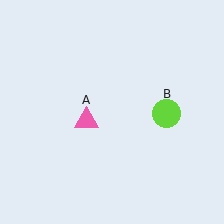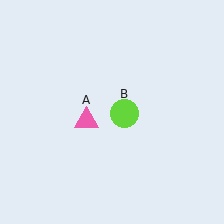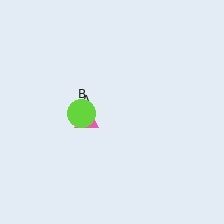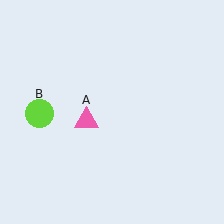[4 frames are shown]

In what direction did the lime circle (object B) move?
The lime circle (object B) moved left.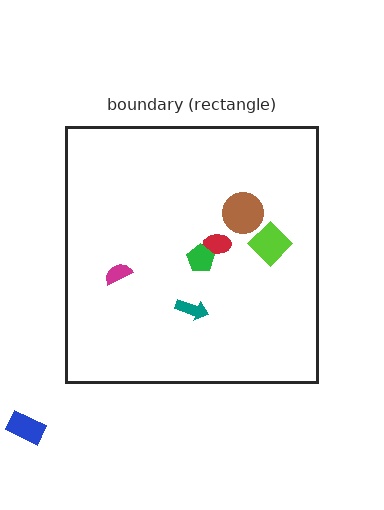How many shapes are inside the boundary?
6 inside, 1 outside.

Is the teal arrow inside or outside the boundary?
Inside.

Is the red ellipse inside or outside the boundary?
Inside.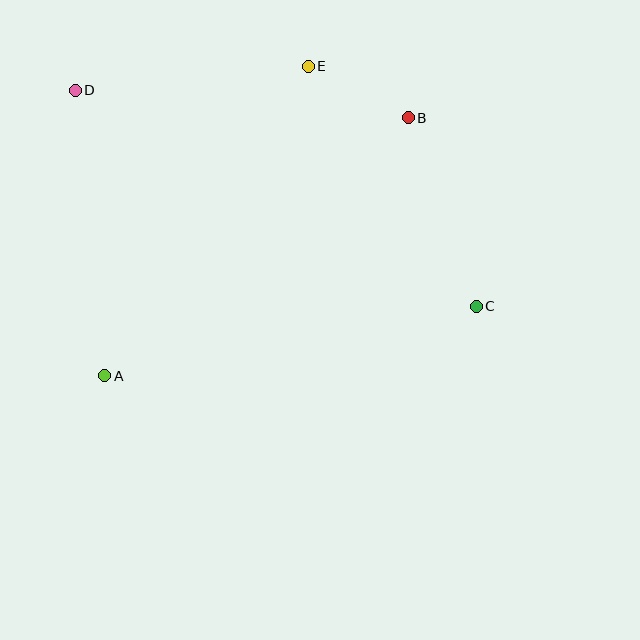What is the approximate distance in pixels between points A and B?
The distance between A and B is approximately 398 pixels.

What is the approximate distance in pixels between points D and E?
The distance between D and E is approximately 234 pixels.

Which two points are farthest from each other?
Points C and D are farthest from each other.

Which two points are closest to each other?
Points B and E are closest to each other.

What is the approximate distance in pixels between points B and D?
The distance between B and D is approximately 334 pixels.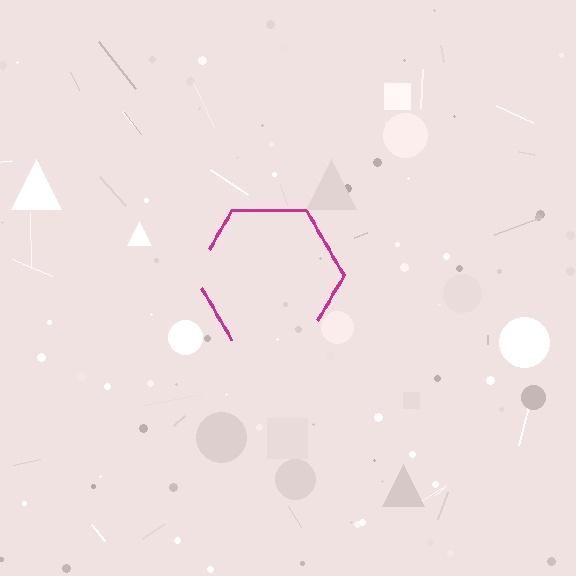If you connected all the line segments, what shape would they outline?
They would outline a hexagon.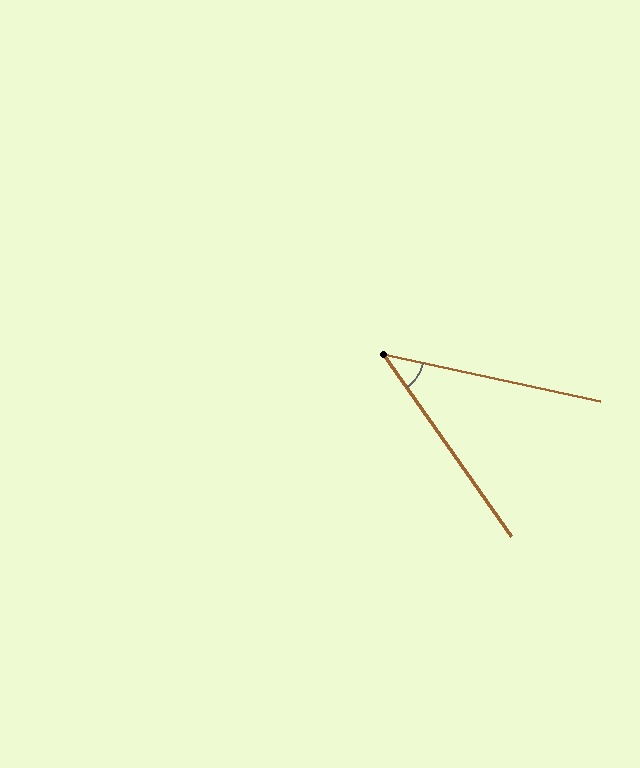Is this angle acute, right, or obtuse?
It is acute.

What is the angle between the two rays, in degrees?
Approximately 43 degrees.